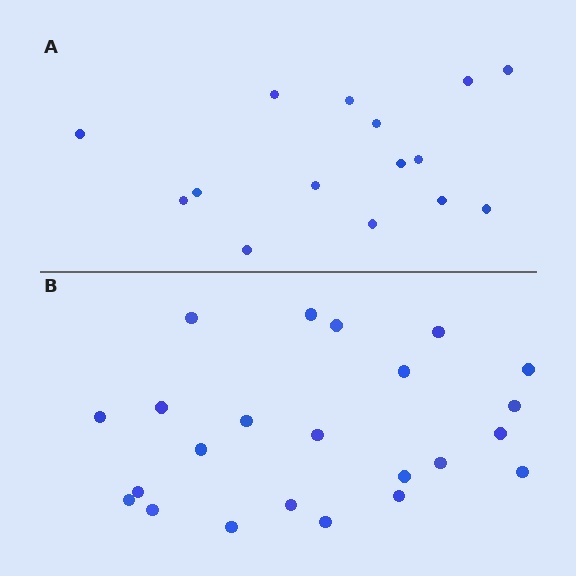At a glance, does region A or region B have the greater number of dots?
Region B (the bottom region) has more dots.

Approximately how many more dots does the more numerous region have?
Region B has roughly 8 or so more dots than region A.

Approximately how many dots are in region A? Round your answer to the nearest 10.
About 20 dots. (The exact count is 15, which rounds to 20.)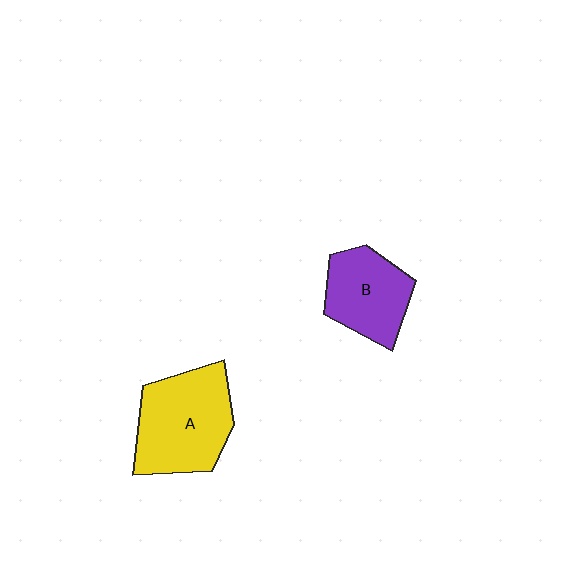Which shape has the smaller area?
Shape B (purple).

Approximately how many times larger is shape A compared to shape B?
Approximately 1.4 times.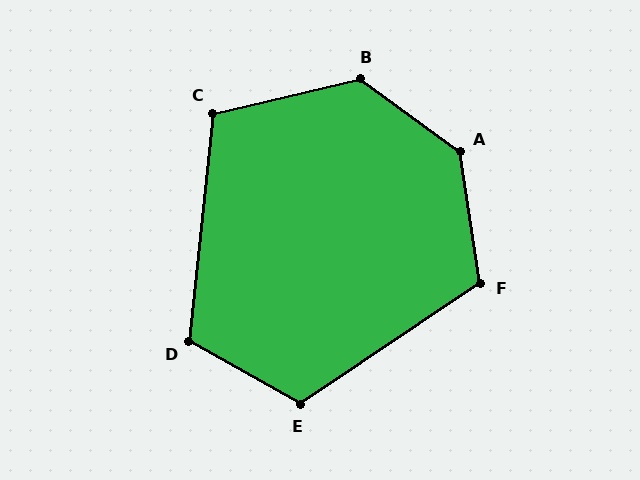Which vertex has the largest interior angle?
A, at approximately 135 degrees.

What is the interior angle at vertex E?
Approximately 116 degrees (obtuse).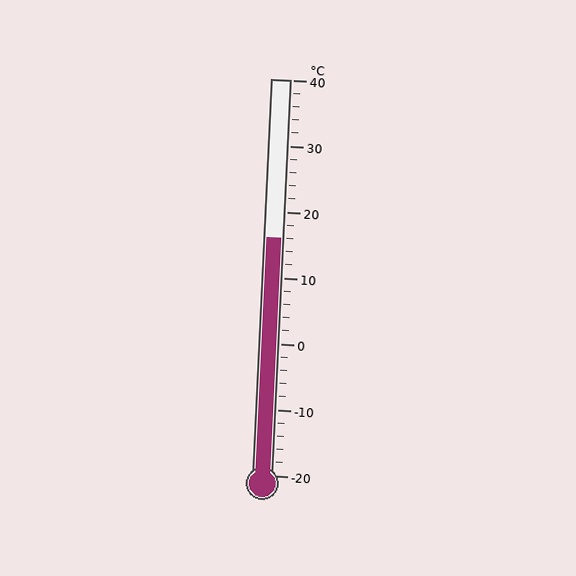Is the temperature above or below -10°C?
The temperature is above -10°C.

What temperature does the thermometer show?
The thermometer shows approximately 16°C.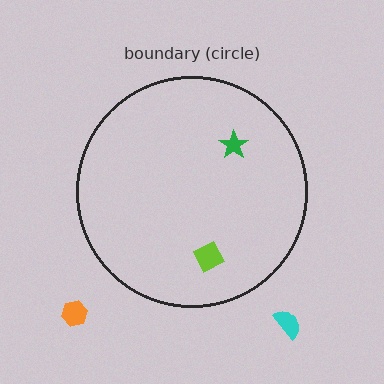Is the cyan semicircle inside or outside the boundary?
Outside.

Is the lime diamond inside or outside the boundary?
Inside.